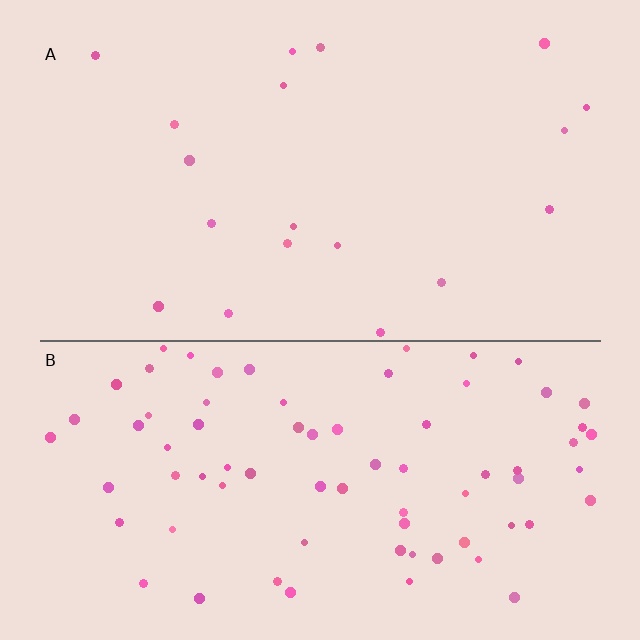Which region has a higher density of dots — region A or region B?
B (the bottom).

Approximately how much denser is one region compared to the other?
Approximately 4.0× — region B over region A.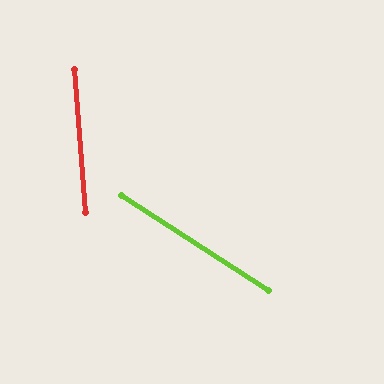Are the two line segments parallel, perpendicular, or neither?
Neither parallel nor perpendicular — they differ by about 53°.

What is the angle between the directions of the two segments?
Approximately 53 degrees.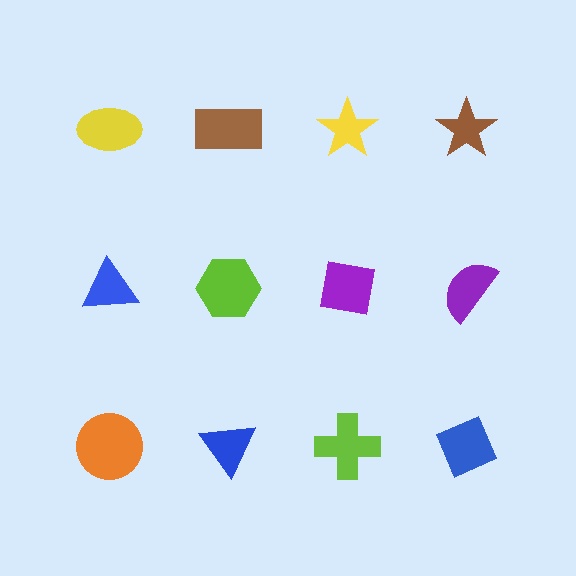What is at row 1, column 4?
A brown star.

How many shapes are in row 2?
4 shapes.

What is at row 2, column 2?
A lime hexagon.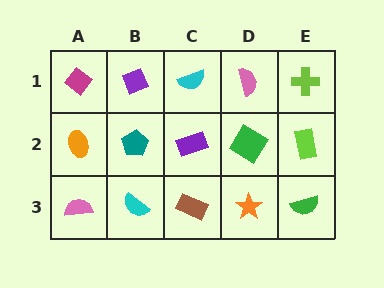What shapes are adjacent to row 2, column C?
A cyan semicircle (row 1, column C), a brown rectangle (row 3, column C), a teal pentagon (row 2, column B), a green diamond (row 2, column D).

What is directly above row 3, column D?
A green diamond.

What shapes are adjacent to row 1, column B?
A teal pentagon (row 2, column B), a magenta diamond (row 1, column A), a cyan semicircle (row 1, column C).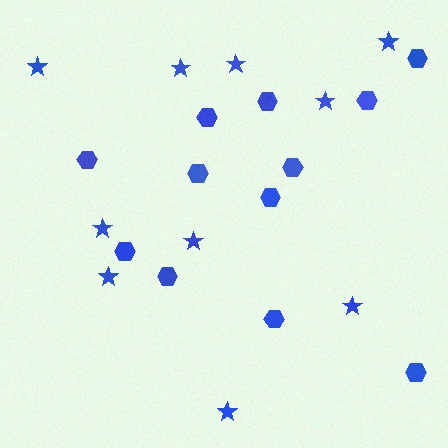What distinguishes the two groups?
There are 2 groups: one group of stars (10) and one group of hexagons (12).